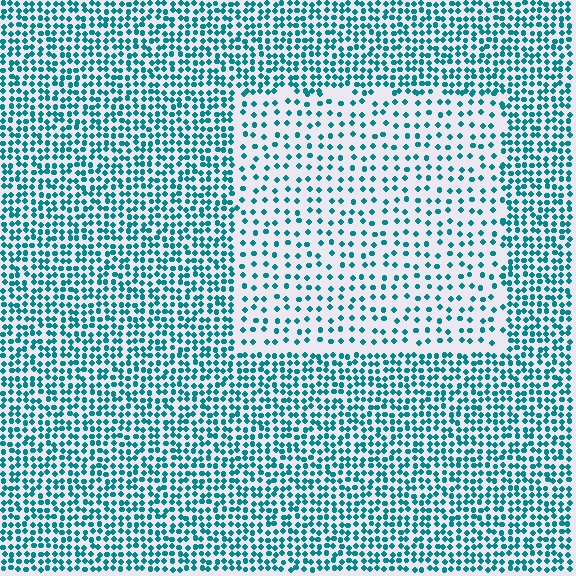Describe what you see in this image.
The image contains small teal elements arranged at two different densities. A rectangle-shaped region is visible where the elements are less densely packed than the surrounding area.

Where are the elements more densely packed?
The elements are more densely packed outside the rectangle boundary.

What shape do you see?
I see a rectangle.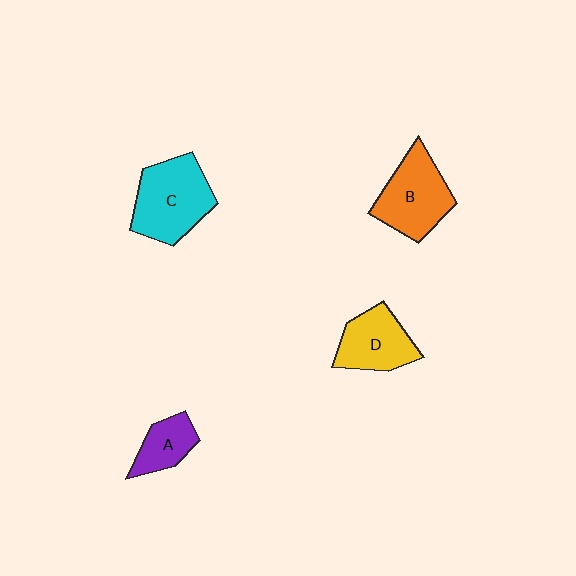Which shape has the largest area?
Shape C (cyan).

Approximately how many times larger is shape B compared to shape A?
Approximately 1.8 times.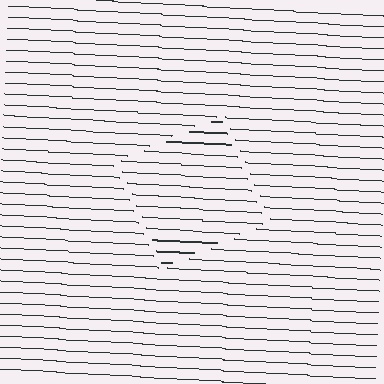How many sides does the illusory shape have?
4 sides — the line-ends trace a square.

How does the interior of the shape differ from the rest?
The interior of the shape contains the same grating, shifted by half a period — the contour is defined by the phase discontinuity where line-ends from the inner and outer gratings abut.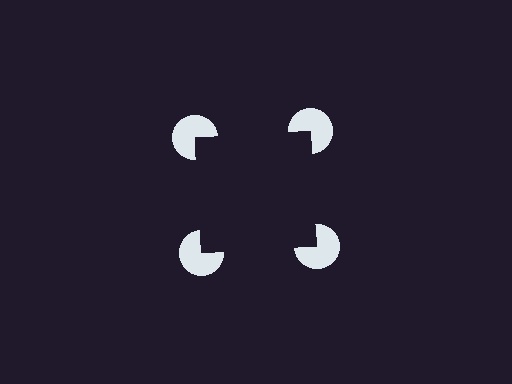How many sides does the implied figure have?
4 sides.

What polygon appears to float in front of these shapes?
An illusory square — its edges are inferred from the aligned wedge cuts in the pac-man discs, not physically drawn.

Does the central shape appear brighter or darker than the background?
It typically appears slightly darker than the background, even though no actual brightness change is drawn.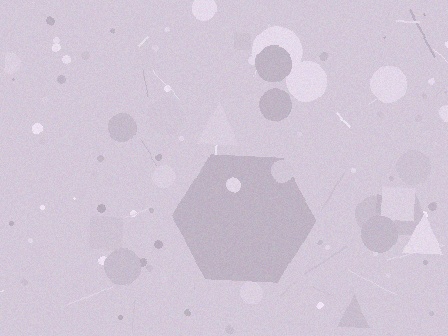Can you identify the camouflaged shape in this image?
The camouflaged shape is a hexagon.